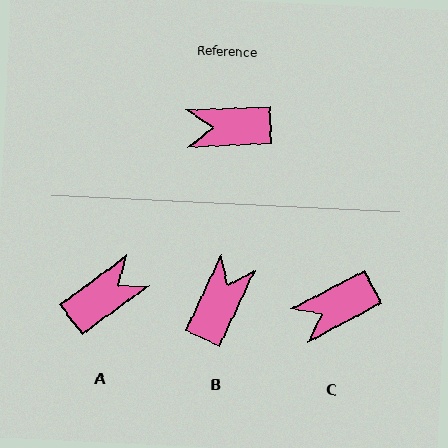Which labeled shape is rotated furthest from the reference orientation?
A, about 146 degrees away.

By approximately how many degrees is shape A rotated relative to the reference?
Approximately 146 degrees clockwise.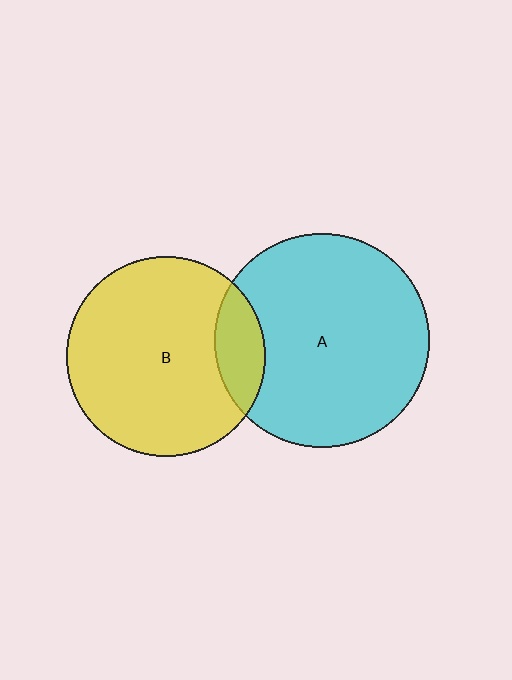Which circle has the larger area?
Circle A (cyan).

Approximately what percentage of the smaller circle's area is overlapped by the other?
Approximately 15%.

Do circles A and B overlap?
Yes.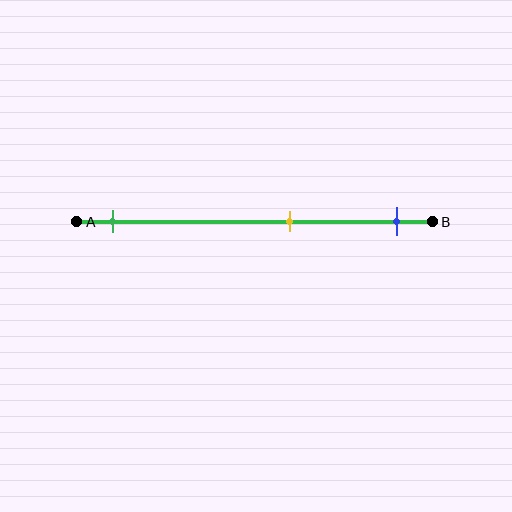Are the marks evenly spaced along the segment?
No, the marks are not evenly spaced.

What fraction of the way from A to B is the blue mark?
The blue mark is approximately 90% (0.9) of the way from A to B.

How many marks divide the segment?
There are 3 marks dividing the segment.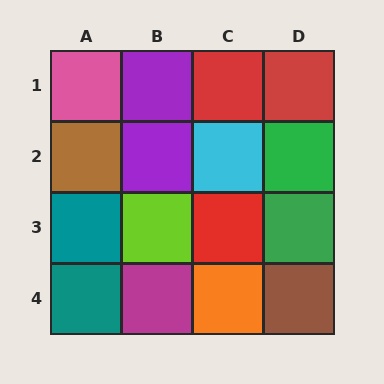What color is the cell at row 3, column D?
Green.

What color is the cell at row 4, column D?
Brown.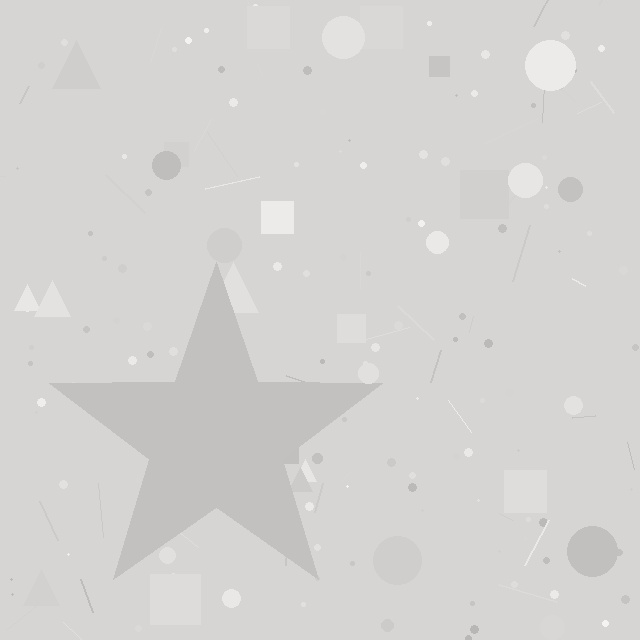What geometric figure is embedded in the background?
A star is embedded in the background.